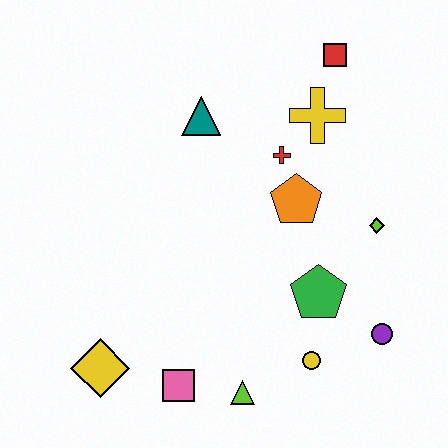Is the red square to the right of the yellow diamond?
Yes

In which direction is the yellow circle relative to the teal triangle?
The yellow circle is below the teal triangle.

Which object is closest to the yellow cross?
The red cross is closest to the yellow cross.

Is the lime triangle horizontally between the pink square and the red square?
Yes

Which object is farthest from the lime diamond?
The yellow diamond is farthest from the lime diamond.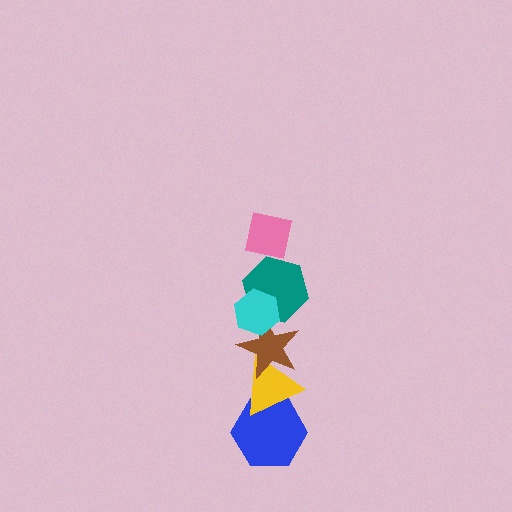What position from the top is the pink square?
The pink square is 1st from the top.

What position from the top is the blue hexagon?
The blue hexagon is 6th from the top.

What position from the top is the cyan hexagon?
The cyan hexagon is 2nd from the top.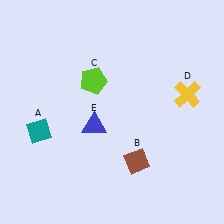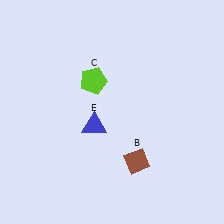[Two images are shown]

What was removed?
The yellow cross (D), the teal diamond (A) were removed in Image 2.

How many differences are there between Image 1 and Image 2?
There are 2 differences between the two images.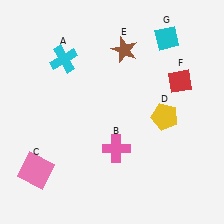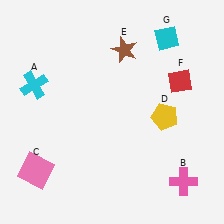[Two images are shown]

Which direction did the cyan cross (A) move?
The cyan cross (A) moved left.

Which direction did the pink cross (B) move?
The pink cross (B) moved right.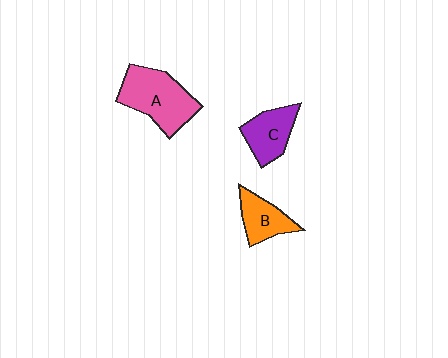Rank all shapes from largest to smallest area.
From largest to smallest: A (pink), C (purple), B (orange).